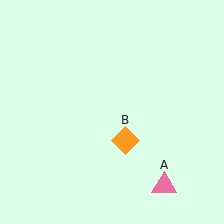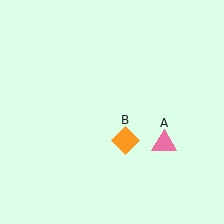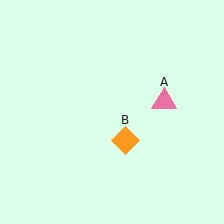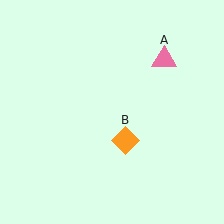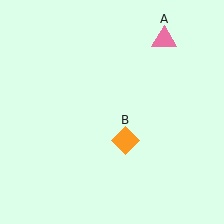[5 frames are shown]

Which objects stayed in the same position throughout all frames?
Orange diamond (object B) remained stationary.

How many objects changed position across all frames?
1 object changed position: pink triangle (object A).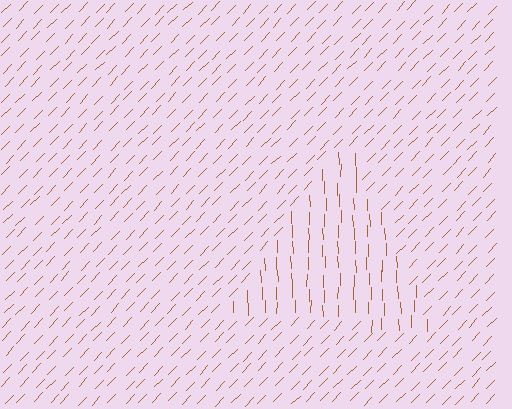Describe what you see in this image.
The image is filled with small brown line segments. A triangle region in the image has lines oriented differently from the surrounding lines, creating a visible texture boundary.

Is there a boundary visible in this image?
Yes, there is a texture boundary formed by a change in line orientation.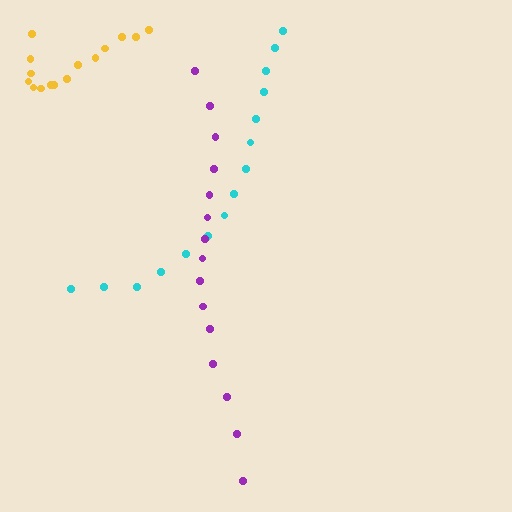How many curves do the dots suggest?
There are 3 distinct paths.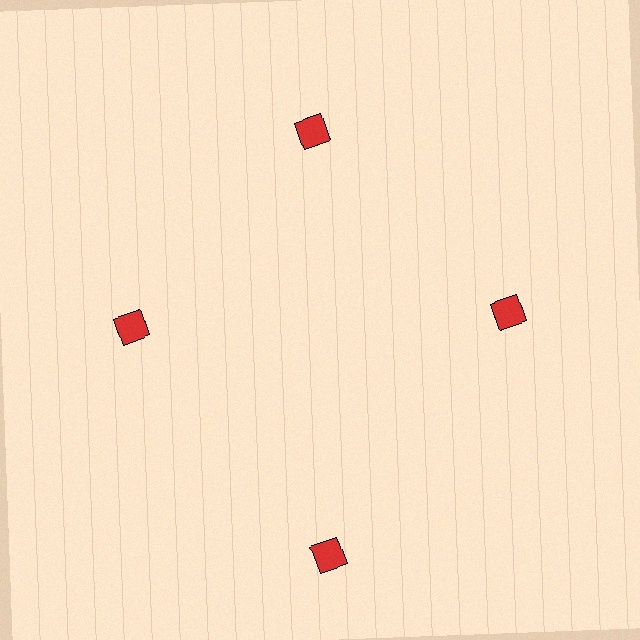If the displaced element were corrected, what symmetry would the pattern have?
It would have 4-fold rotational symmetry — the pattern would map onto itself every 90 degrees.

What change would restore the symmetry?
The symmetry would be restored by moving it inward, back onto the ring so that all 4 squares sit at equal angles and equal distance from the center.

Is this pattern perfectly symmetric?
No. The 4 red squares are arranged in a ring, but one element near the 6 o'clock position is pushed outward from the center, breaking the 4-fold rotational symmetry.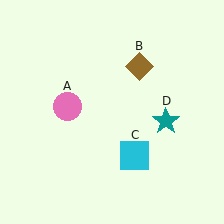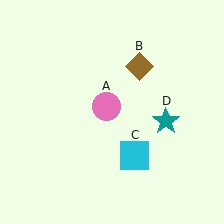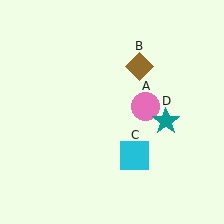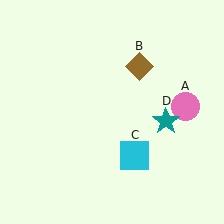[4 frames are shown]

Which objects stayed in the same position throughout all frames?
Brown diamond (object B) and cyan square (object C) and teal star (object D) remained stationary.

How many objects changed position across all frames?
1 object changed position: pink circle (object A).